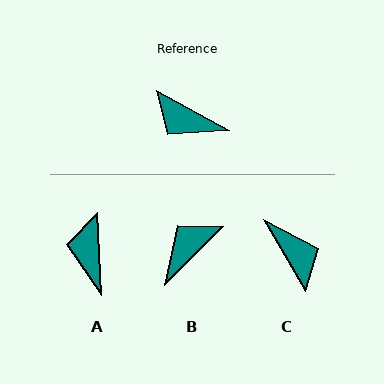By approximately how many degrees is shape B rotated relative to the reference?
Approximately 106 degrees clockwise.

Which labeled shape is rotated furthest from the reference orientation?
C, about 149 degrees away.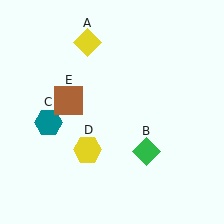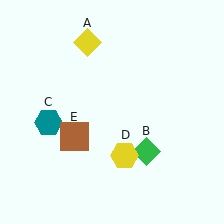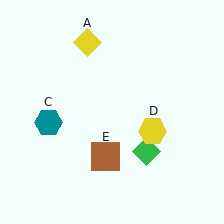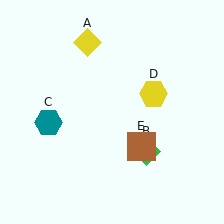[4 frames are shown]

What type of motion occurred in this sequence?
The yellow hexagon (object D), brown square (object E) rotated counterclockwise around the center of the scene.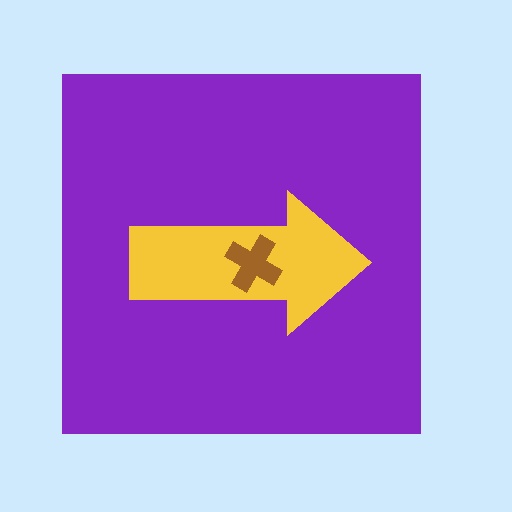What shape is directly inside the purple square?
The yellow arrow.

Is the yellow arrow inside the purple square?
Yes.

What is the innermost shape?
The brown cross.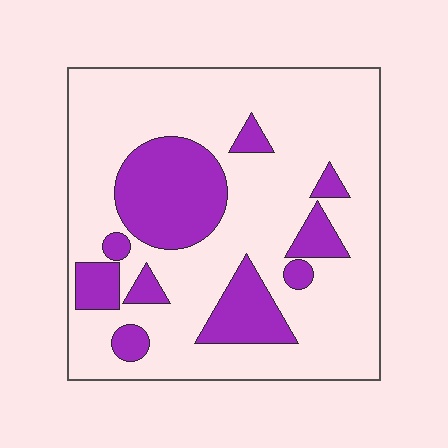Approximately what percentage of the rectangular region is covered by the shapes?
Approximately 25%.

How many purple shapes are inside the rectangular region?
10.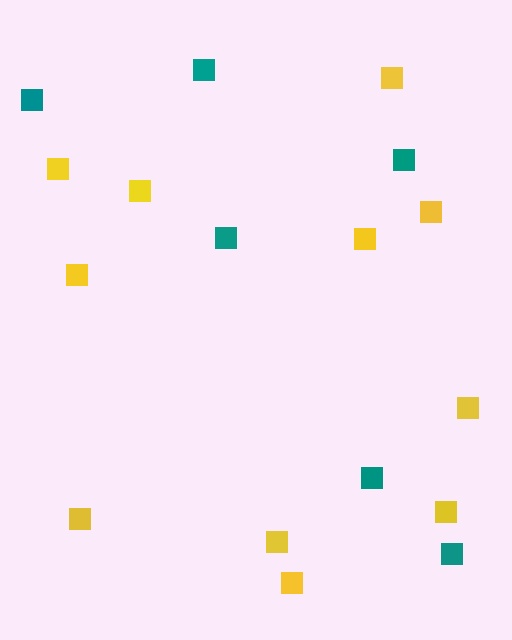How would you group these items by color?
There are 2 groups: one group of teal squares (6) and one group of yellow squares (11).